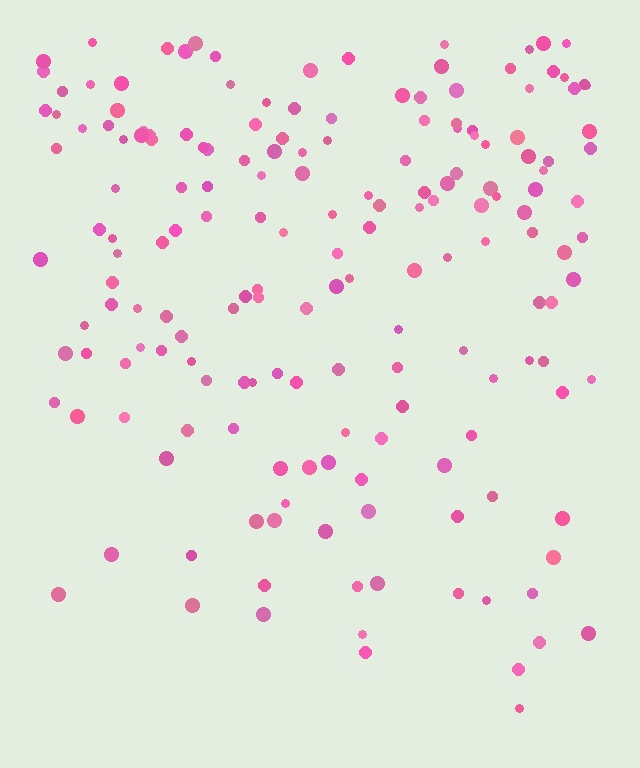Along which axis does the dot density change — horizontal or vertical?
Vertical.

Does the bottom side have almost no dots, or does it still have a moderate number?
Still a moderate number, just noticeably fewer than the top.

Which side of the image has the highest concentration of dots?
The top.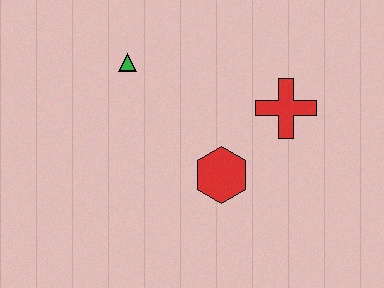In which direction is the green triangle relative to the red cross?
The green triangle is to the left of the red cross.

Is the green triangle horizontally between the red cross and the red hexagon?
No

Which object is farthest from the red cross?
The green triangle is farthest from the red cross.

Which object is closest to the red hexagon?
The red cross is closest to the red hexagon.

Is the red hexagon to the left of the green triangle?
No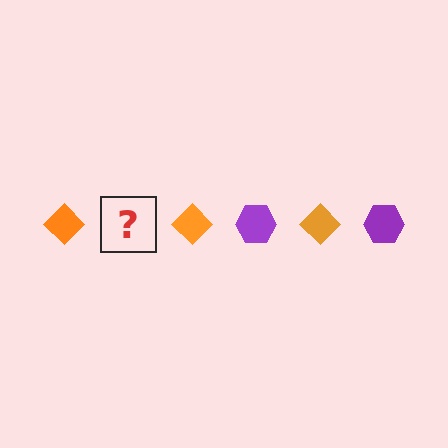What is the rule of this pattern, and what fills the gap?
The rule is that the pattern alternates between orange diamond and purple hexagon. The gap should be filled with a purple hexagon.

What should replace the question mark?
The question mark should be replaced with a purple hexagon.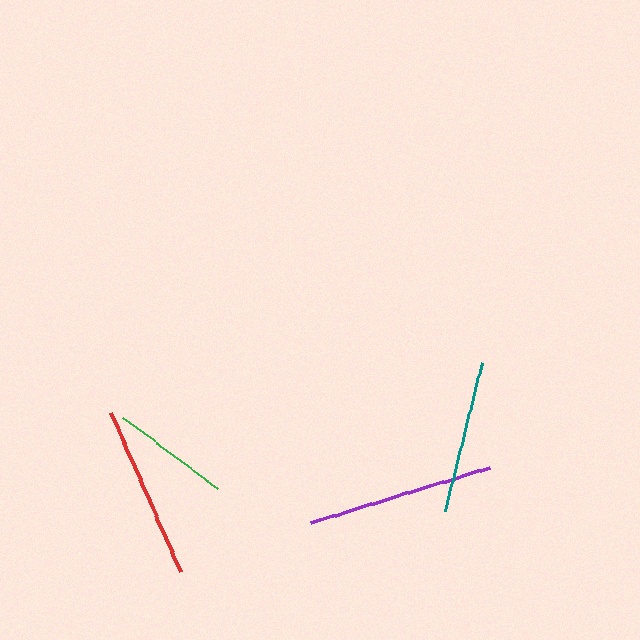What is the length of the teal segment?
The teal segment is approximately 153 pixels long.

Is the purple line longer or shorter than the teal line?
The purple line is longer than the teal line.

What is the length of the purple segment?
The purple segment is approximately 187 pixels long.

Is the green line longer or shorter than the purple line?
The purple line is longer than the green line.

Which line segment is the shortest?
The green line is the shortest at approximately 120 pixels.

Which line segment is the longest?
The purple line is the longest at approximately 187 pixels.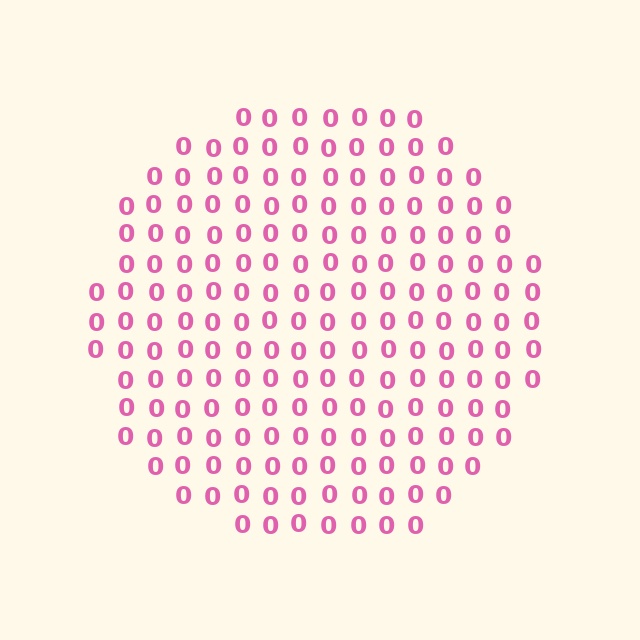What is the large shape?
The large shape is a circle.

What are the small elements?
The small elements are digit 0's.